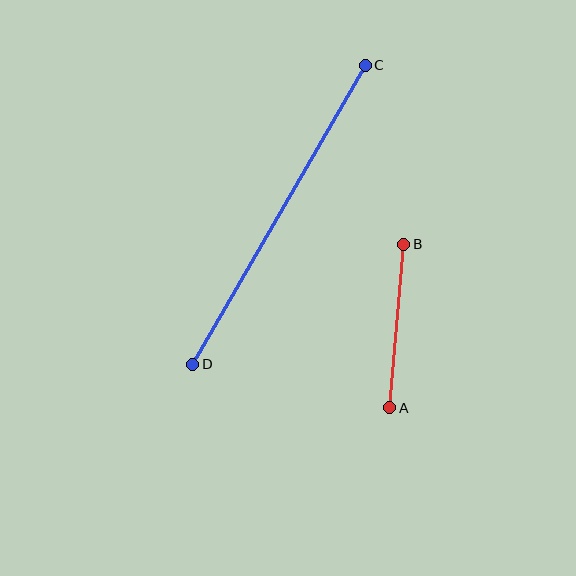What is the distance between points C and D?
The distance is approximately 346 pixels.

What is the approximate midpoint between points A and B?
The midpoint is at approximately (397, 326) pixels.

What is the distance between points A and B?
The distance is approximately 164 pixels.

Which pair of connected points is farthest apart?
Points C and D are farthest apart.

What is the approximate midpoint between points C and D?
The midpoint is at approximately (279, 215) pixels.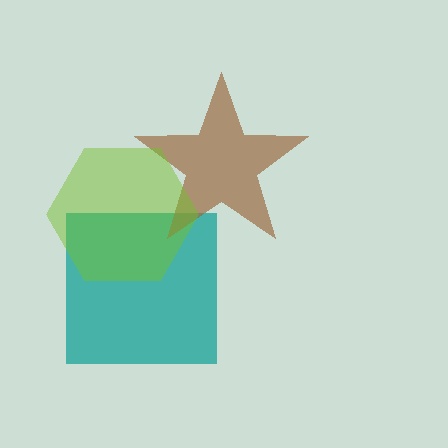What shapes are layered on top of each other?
The layered shapes are: a teal square, a brown star, a lime hexagon.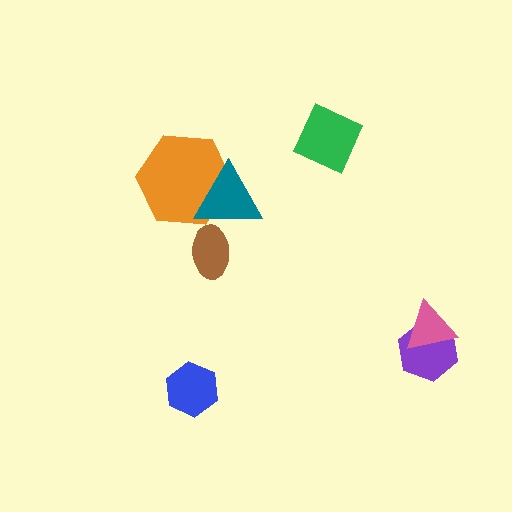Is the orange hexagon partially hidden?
Yes, it is partially covered by another shape.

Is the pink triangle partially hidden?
No, no other shape covers it.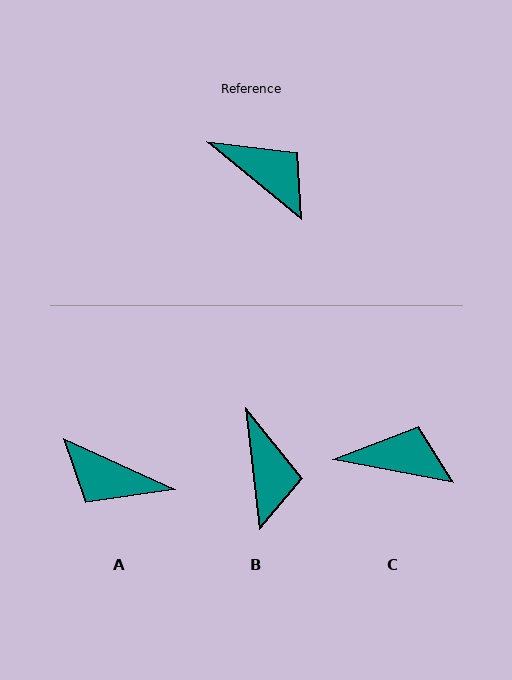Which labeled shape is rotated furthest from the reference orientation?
A, about 165 degrees away.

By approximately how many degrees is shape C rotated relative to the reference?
Approximately 28 degrees counter-clockwise.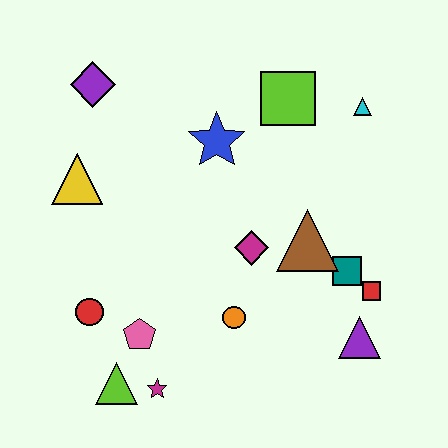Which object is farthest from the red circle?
The cyan triangle is farthest from the red circle.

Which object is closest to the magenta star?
The lime triangle is closest to the magenta star.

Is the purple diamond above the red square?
Yes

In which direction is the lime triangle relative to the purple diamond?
The lime triangle is below the purple diamond.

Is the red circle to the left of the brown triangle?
Yes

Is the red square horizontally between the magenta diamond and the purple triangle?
No